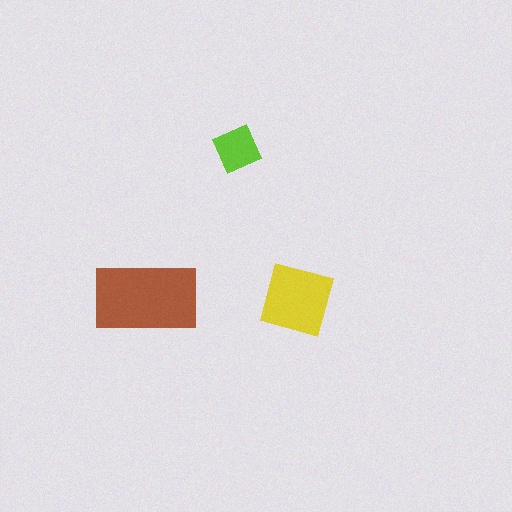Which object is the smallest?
The lime diamond.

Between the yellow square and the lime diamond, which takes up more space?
The yellow square.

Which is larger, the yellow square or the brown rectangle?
The brown rectangle.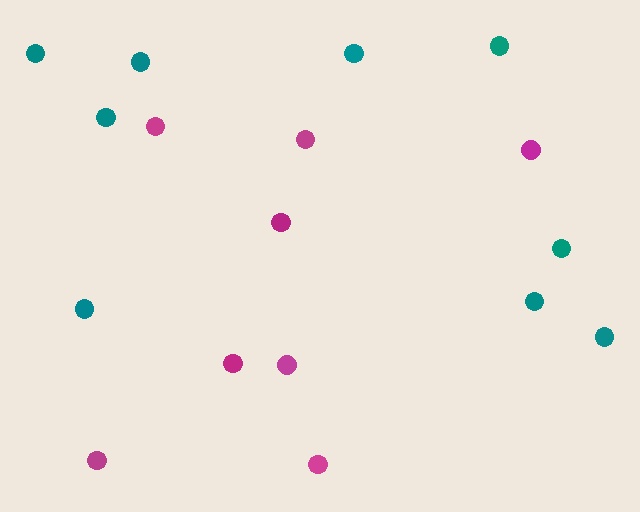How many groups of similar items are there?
There are 2 groups: one group of teal circles (9) and one group of magenta circles (8).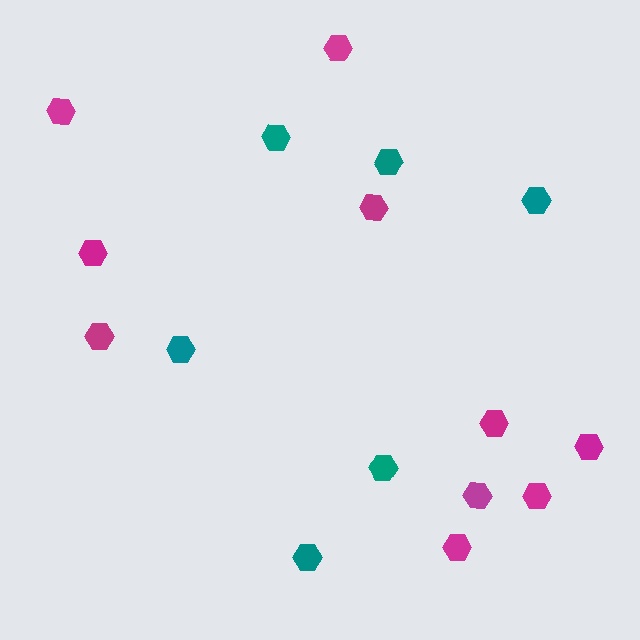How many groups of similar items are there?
There are 2 groups: one group of magenta hexagons (10) and one group of teal hexagons (6).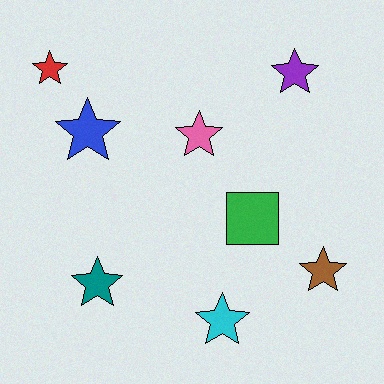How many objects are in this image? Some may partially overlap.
There are 8 objects.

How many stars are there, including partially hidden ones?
There are 7 stars.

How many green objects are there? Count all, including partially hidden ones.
There is 1 green object.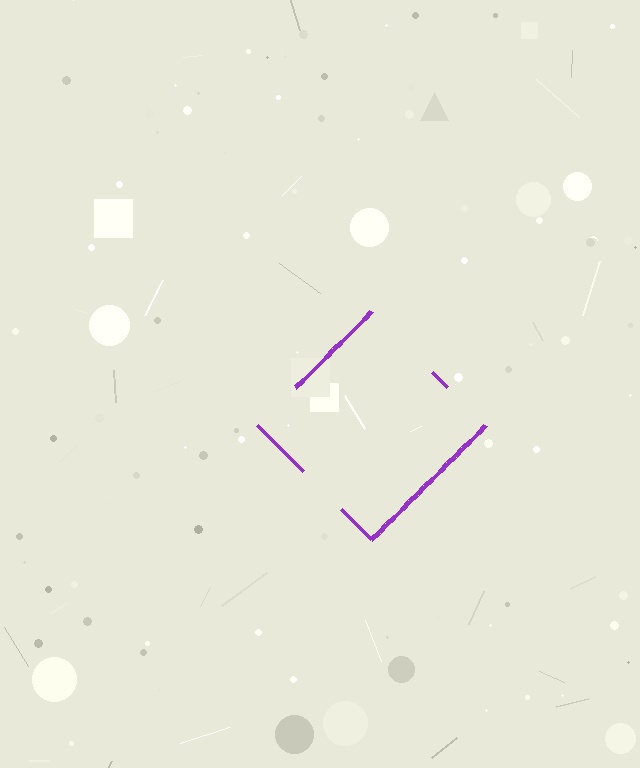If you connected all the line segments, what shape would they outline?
They would outline a diamond.